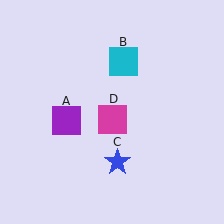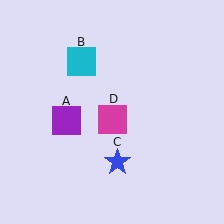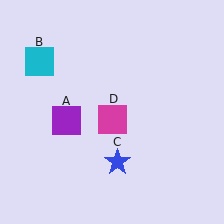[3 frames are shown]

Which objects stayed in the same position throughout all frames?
Purple square (object A) and blue star (object C) and magenta square (object D) remained stationary.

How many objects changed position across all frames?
1 object changed position: cyan square (object B).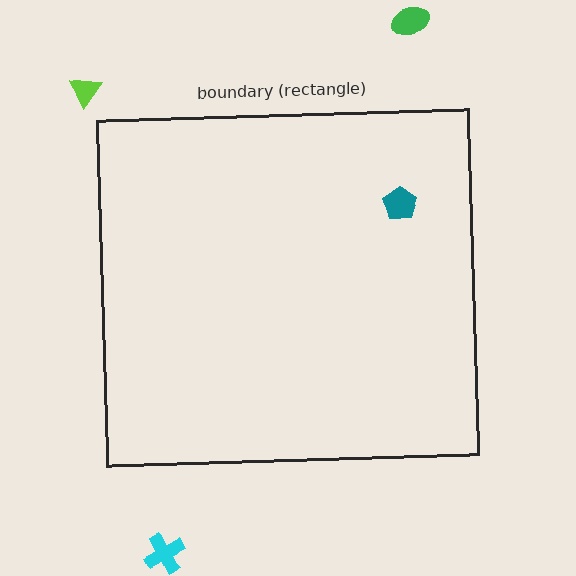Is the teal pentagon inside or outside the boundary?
Inside.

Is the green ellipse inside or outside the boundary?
Outside.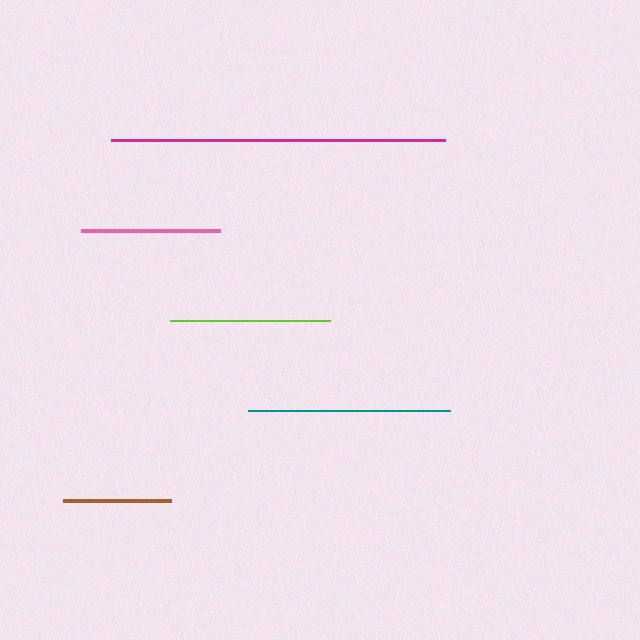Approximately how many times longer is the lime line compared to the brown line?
The lime line is approximately 1.5 times the length of the brown line.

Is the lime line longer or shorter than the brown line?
The lime line is longer than the brown line.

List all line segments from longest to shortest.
From longest to shortest: magenta, teal, lime, pink, brown.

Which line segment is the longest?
The magenta line is the longest at approximately 335 pixels.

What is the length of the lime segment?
The lime segment is approximately 160 pixels long.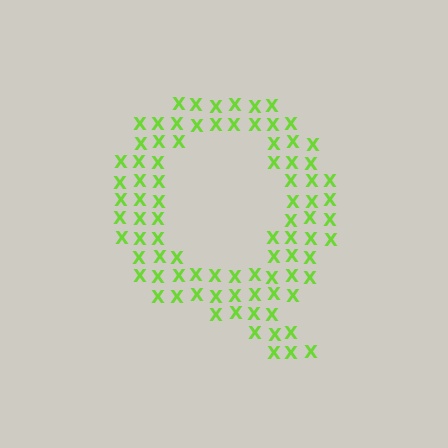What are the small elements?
The small elements are letter X's.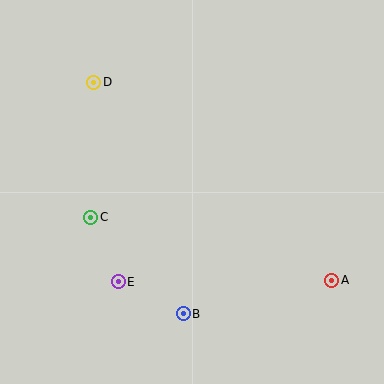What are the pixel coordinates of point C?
Point C is at (91, 217).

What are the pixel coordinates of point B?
Point B is at (183, 314).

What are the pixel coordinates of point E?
Point E is at (118, 282).